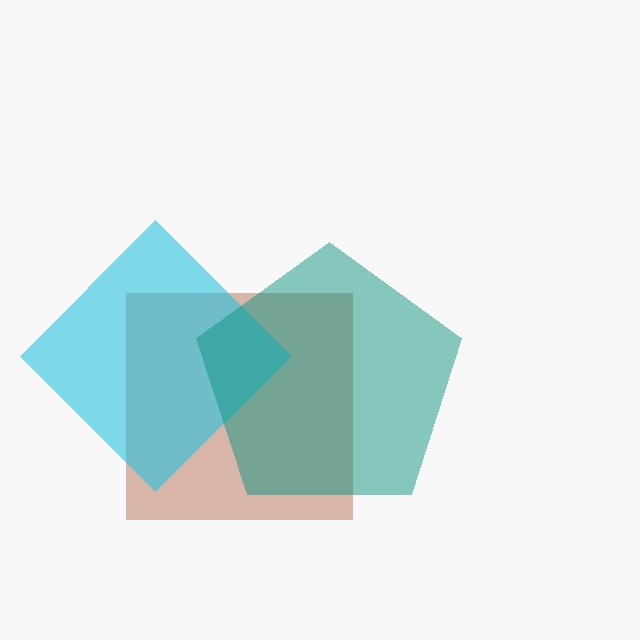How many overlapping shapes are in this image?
There are 3 overlapping shapes in the image.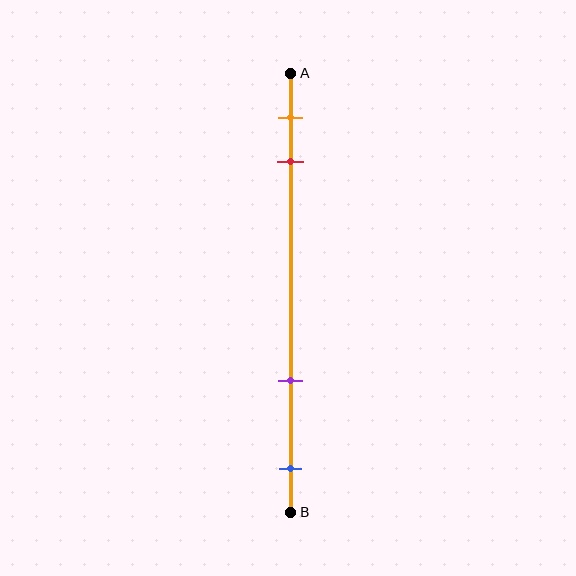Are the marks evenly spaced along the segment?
No, the marks are not evenly spaced.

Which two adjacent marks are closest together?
The orange and red marks are the closest adjacent pair.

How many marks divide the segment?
There are 4 marks dividing the segment.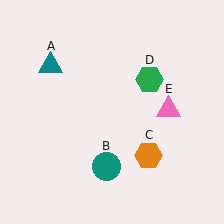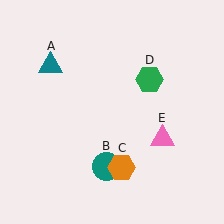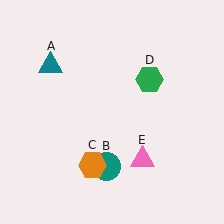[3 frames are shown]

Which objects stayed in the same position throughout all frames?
Teal triangle (object A) and teal circle (object B) and green hexagon (object D) remained stationary.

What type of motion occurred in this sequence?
The orange hexagon (object C), pink triangle (object E) rotated clockwise around the center of the scene.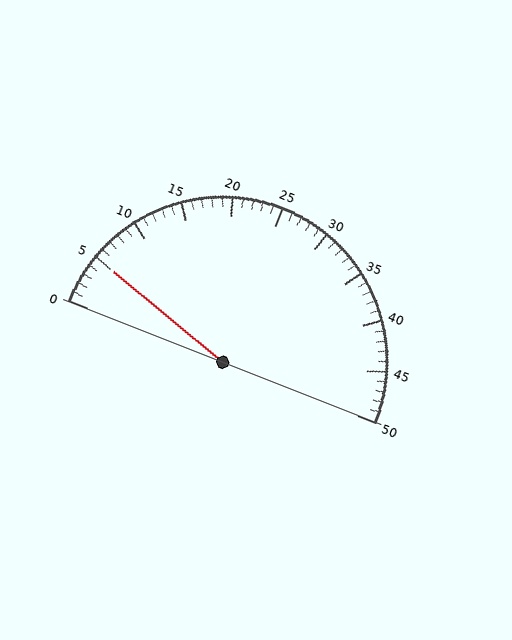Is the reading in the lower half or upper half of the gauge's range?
The reading is in the lower half of the range (0 to 50).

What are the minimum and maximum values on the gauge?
The gauge ranges from 0 to 50.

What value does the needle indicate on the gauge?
The needle indicates approximately 5.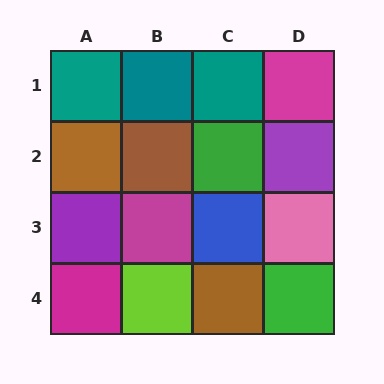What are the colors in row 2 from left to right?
Brown, brown, green, purple.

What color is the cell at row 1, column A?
Teal.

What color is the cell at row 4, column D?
Green.